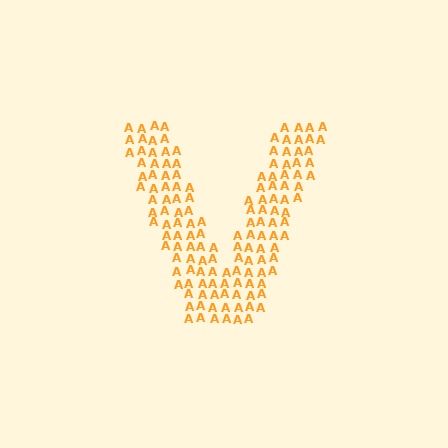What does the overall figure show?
The overall figure shows the letter V.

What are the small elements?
The small elements are letter A's.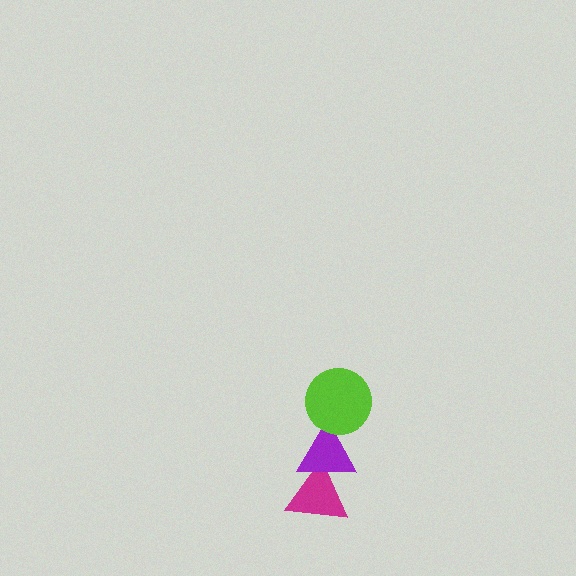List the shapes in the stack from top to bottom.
From top to bottom: the lime circle, the purple triangle, the magenta triangle.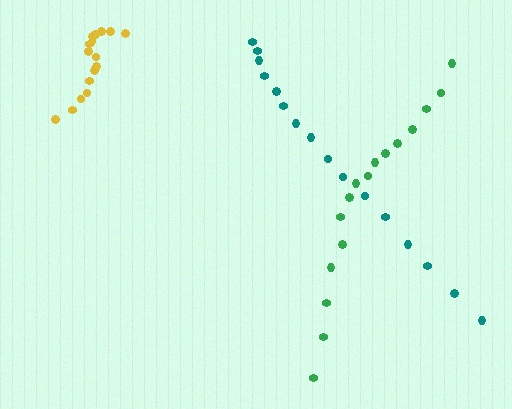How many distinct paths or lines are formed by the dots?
There are 3 distinct paths.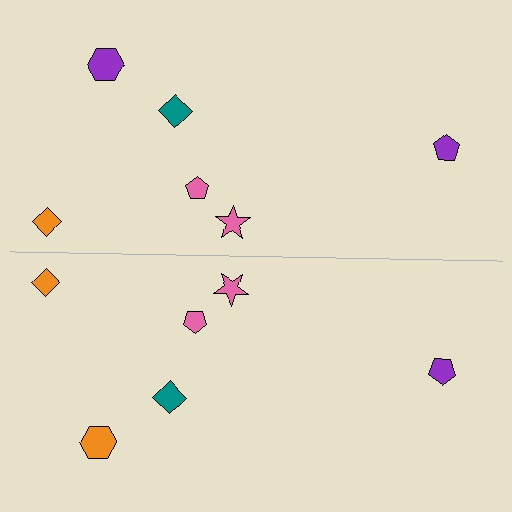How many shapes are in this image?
There are 12 shapes in this image.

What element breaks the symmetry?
The orange hexagon on the bottom side breaks the symmetry — its mirror counterpart is purple.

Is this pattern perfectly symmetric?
No, the pattern is not perfectly symmetric. The orange hexagon on the bottom side breaks the symmetry — its mirror counterpart is purple.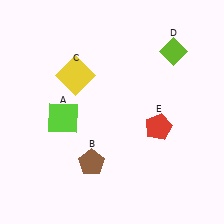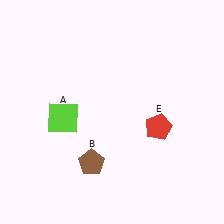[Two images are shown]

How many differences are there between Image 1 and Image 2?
There are 2 differences between the two images.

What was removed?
The lime diamond (D), the yellow square (C) were removed in Image 2.